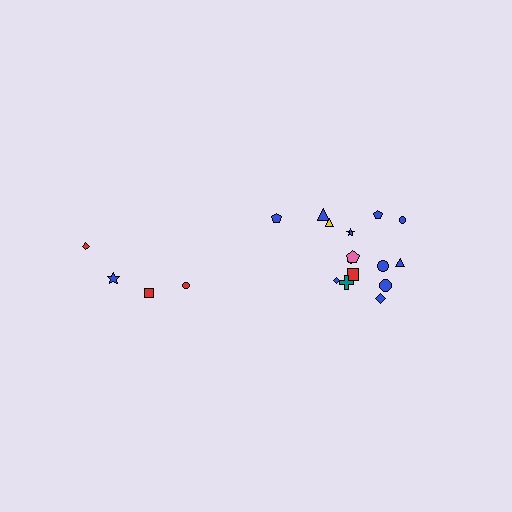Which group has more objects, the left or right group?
The right group.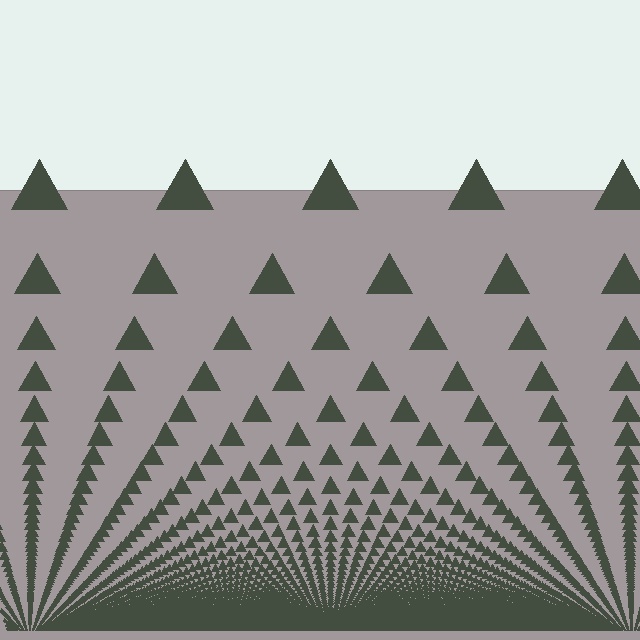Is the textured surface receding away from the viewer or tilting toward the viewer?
The surface appears to tilt toward the viewer. Texture elements get larger and sparser toward the top.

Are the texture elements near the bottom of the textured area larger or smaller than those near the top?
Smaller. The gradient is inverted — elements near the bottom are smaller and denser.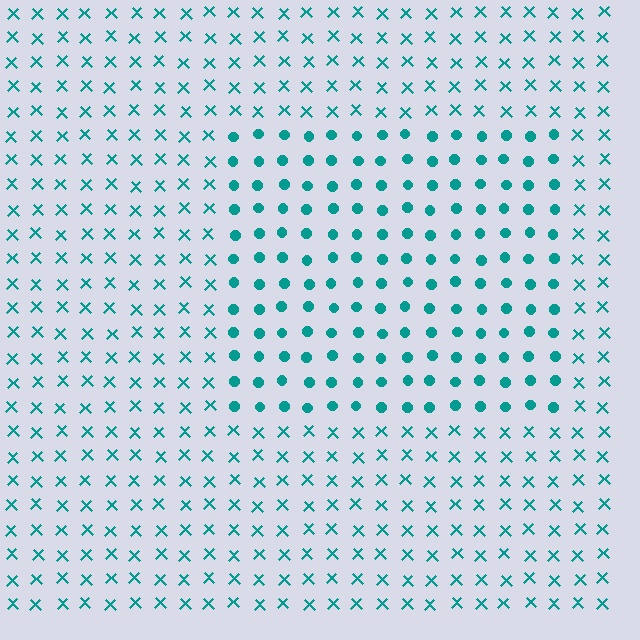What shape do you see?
I see a rectangle.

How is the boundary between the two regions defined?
The boundary is defined by a change in element shape: circles inside vs. X marks outside. All elements share the same color and spacing.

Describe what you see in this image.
The image is filled with small teal elements arranged in a uniform grid. A rectangle-shaped region contains circles, while the surrounding area contains X marks. The boundary is defined purely by the change in element shape.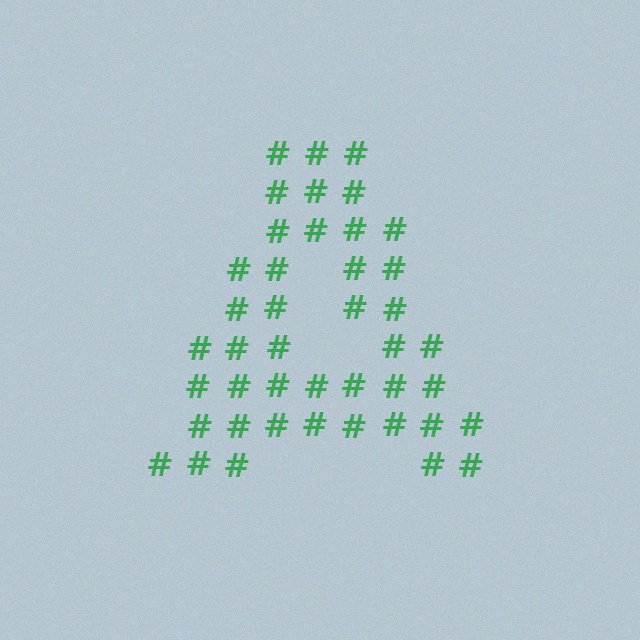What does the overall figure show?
The overall figure shows the letter A.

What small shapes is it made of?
It is made of small hash symbols.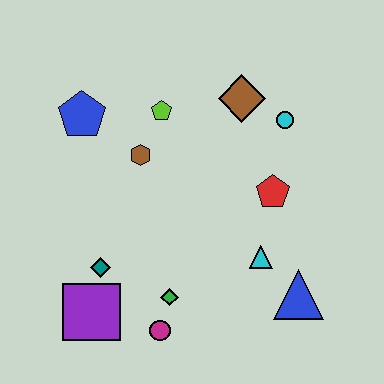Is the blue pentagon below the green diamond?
No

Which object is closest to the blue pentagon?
The brown hexagon is closest to the blue pentagon.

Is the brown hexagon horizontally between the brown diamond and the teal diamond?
Yes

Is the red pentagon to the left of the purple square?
No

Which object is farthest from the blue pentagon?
The blue triangle is farthest from the blue pentagon.